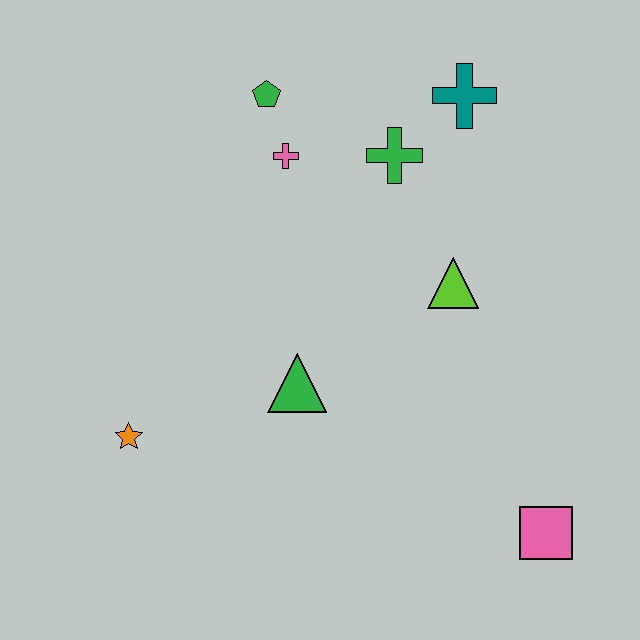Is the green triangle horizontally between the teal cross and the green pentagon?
Yes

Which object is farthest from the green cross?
The pink square is farthest from the green cross.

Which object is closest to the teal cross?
The green cross is closest to the teal cross.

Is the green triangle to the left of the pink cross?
No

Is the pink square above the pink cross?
No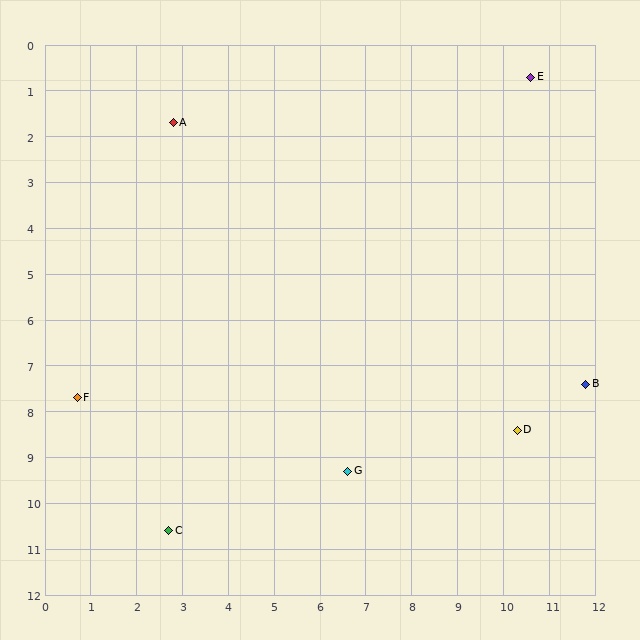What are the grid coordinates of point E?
Point E is at approximately (10.6, 0.7).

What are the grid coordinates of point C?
Point C is at approximately (2.7, 10.6).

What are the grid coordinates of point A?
Point A is at approximately (2.8, 1.7).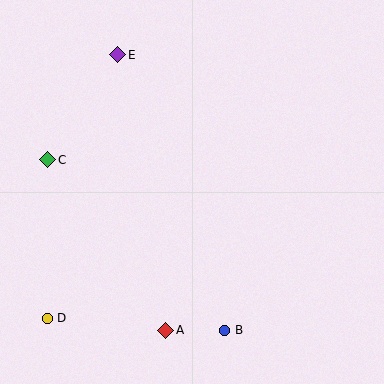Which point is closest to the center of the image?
Point A at (166, 330) is closest to the center.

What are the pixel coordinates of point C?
Point C is at (48, 160).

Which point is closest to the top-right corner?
Point E is closest to the top-right corner.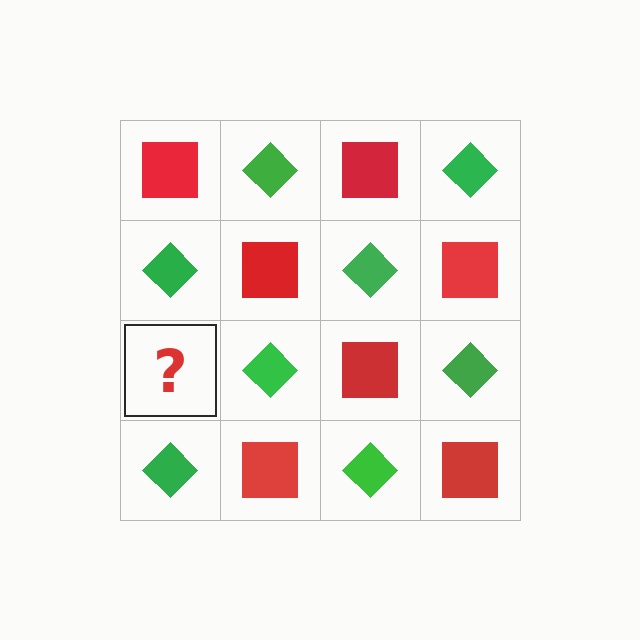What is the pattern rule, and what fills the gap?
The rule is that it alternates red square and green diamond in a checkerboard pattern. The gap should be filled with a red square.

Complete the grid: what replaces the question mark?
The question mark should be replaced with a red square.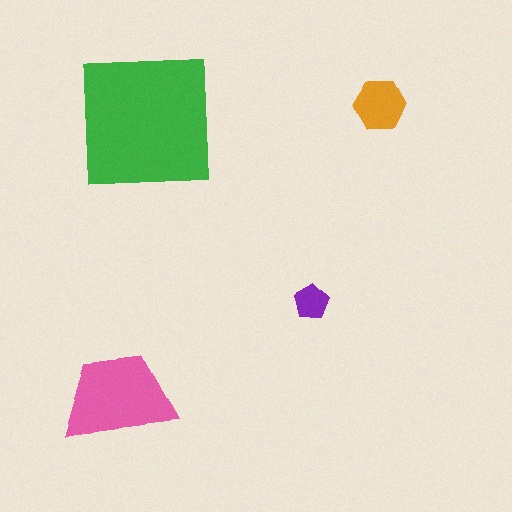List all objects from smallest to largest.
The purple pentagon, the orange hexagon, the pink trapezoid, the green square.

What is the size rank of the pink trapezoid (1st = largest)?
2nd.